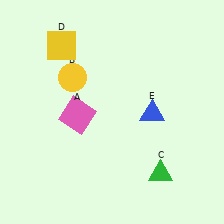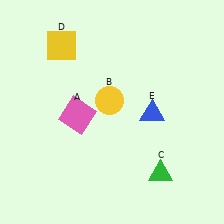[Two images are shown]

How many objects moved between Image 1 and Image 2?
1 object moved between the two images.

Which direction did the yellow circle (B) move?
The yellow circle (B) moved right.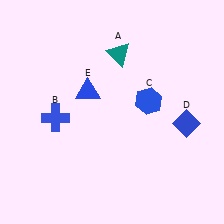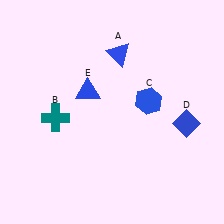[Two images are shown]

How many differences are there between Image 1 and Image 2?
There are 2 differences between the two images.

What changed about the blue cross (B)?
In Image 1, B is blue. In Image 2, it changed to teal.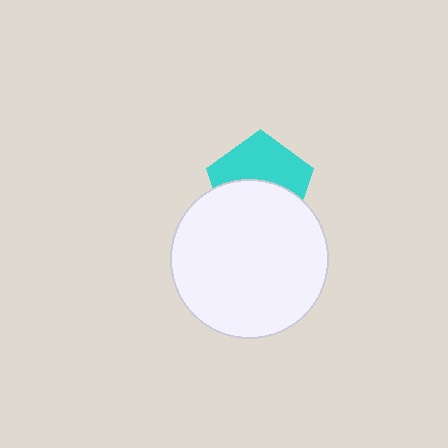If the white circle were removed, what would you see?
You would see the complete cyan pentagon.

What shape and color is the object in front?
The object in front is a white circle.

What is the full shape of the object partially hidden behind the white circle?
The partially hidden object is a cyan pentagon.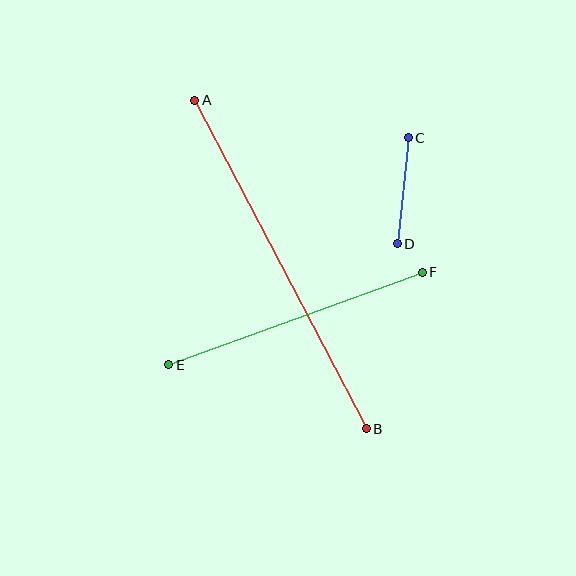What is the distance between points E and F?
The distance is approximately 270 pixels.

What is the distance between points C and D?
The distance is approximately 107 pixels.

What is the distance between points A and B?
The distance is approximately 371 pixels.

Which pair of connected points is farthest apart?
Points A and B are farthest apart.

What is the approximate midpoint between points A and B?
The midpoint is at approximately (280, 265) pixels.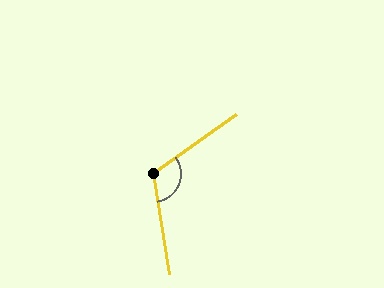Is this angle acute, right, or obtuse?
It is obtuse.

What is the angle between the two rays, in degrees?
Approximately 116 degrees.